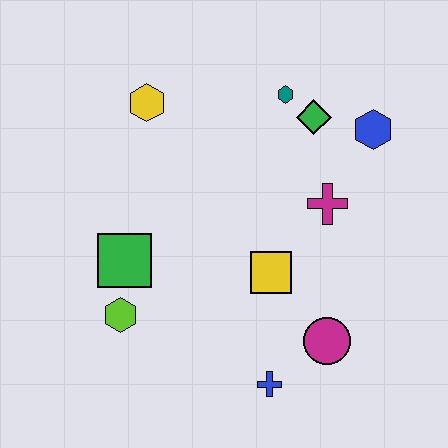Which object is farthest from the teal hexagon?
The blue cross is farthest from the teal hexagon.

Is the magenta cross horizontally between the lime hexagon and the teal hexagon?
No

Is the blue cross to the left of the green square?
No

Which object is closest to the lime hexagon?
The green square is closest to the lime hexagon.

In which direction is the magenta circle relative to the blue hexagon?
The magenta circle is below the blue hexagon.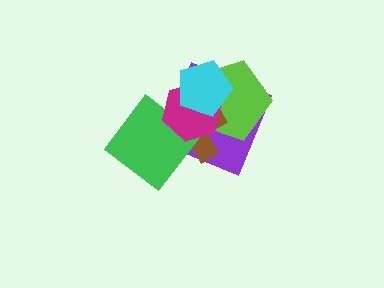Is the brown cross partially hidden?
Yes, it is partially covered by another shape.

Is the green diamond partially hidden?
Yes, it is partially covered by another shape.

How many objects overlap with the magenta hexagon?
5 objects overlap with the magenta hexagon.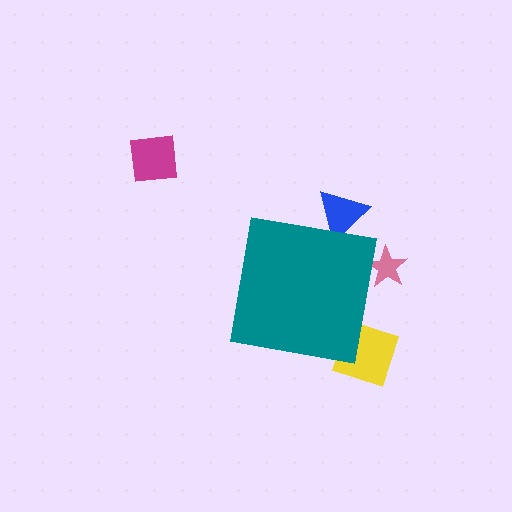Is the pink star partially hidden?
Yes, the pink star is partially hidden behind the teal square.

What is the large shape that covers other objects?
A teal square.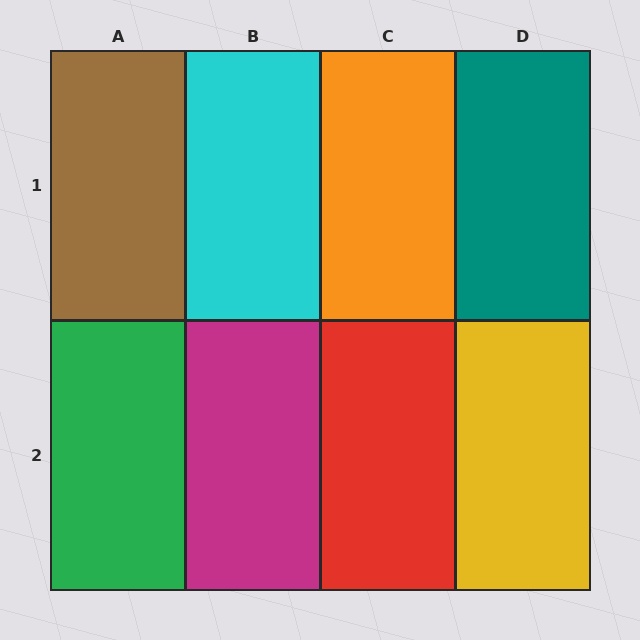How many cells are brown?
1 cell is brown.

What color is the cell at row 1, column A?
Brown.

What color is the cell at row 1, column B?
Cyan.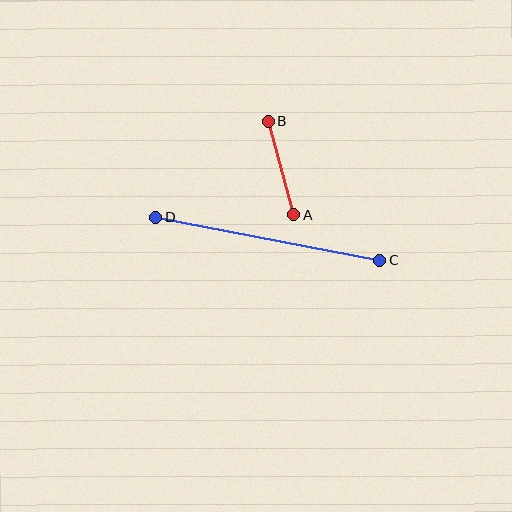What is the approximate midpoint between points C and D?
The midpoint is at approximately (268, 239) pixels.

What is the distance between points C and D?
The distance is approximately 228 pixels.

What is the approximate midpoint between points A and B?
The midpoint is at approximately (281, 168) pixels.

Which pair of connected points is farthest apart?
Points C and D are farthest apart.